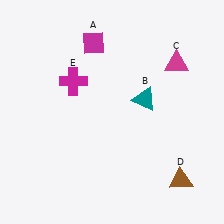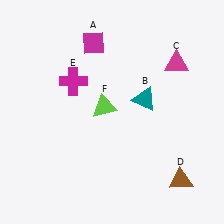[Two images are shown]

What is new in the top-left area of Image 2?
A lime triangle (F) was added in the top-left area of Image 2.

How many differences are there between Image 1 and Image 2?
There is 1 difference between the two images.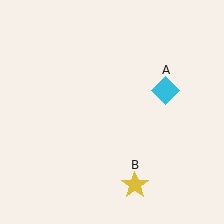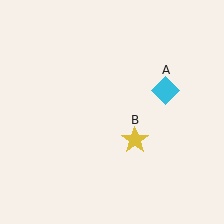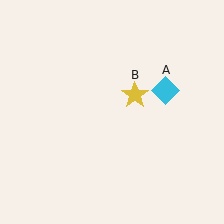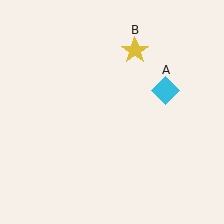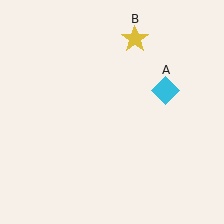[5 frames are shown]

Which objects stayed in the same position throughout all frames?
Cyan diamond (object A) remained stationary.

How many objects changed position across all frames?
1 object changed position: yellow star (object B).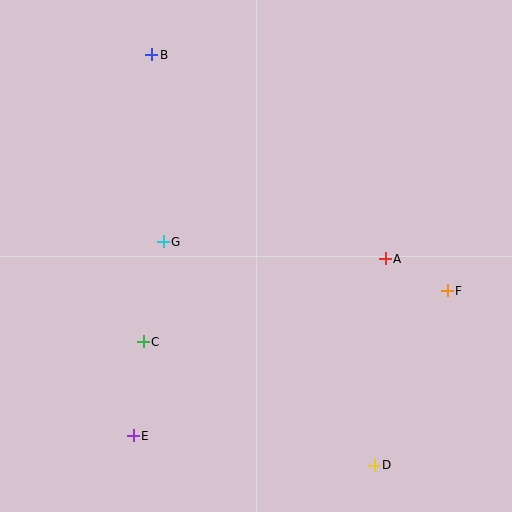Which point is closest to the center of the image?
Point G at (163, 242) is closest to the center.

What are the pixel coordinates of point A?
Point A is at (385, 259).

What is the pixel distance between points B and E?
The distance between B and E is 381 pixels.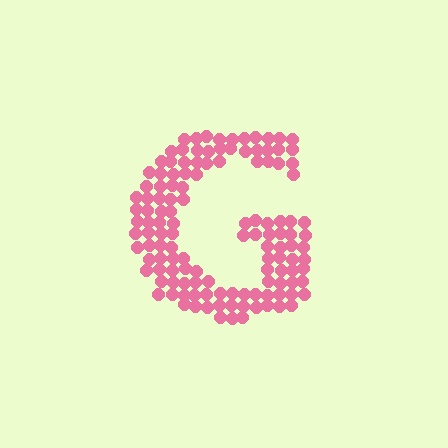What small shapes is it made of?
It is made of small circles.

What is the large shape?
The large shape is the letter G.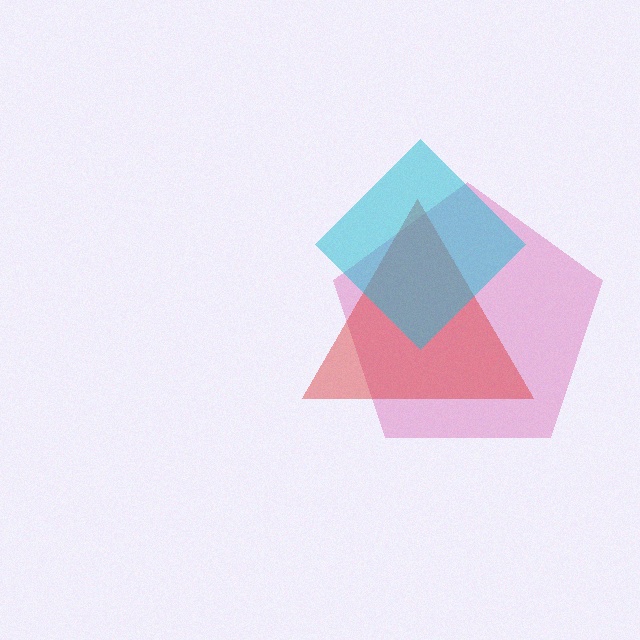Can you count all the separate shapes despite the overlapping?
Yes, there are 3 separate shapes.